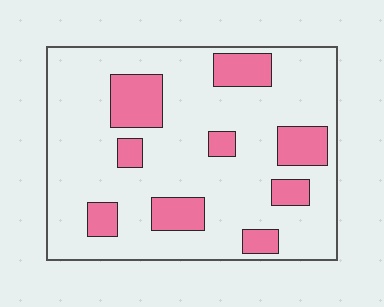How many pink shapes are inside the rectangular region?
9.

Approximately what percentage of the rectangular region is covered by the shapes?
Approximately 20%.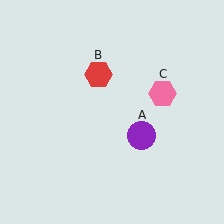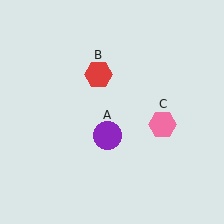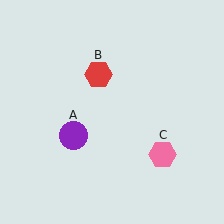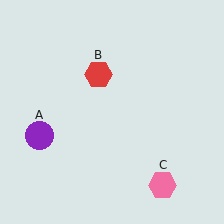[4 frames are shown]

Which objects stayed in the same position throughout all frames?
Red hexagon (object B) remained stationary.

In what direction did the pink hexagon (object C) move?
The pink hexagon (object C) moved down.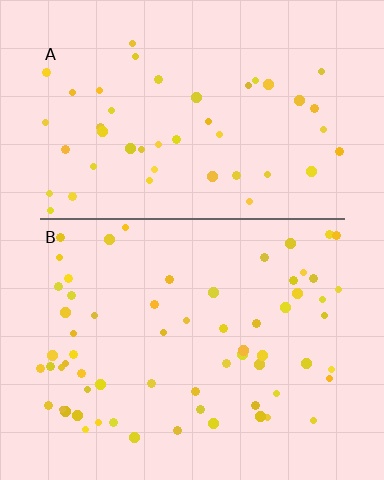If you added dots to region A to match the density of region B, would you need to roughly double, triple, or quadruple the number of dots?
Approximately double.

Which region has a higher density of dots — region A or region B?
B (the bottom).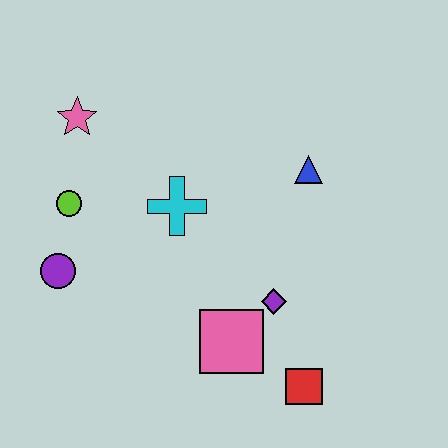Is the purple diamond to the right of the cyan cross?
Yes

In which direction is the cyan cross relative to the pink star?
The cyan cross is to the right of the pink star.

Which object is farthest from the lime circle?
The red square is farthest from the lime circle.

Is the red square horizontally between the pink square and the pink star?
No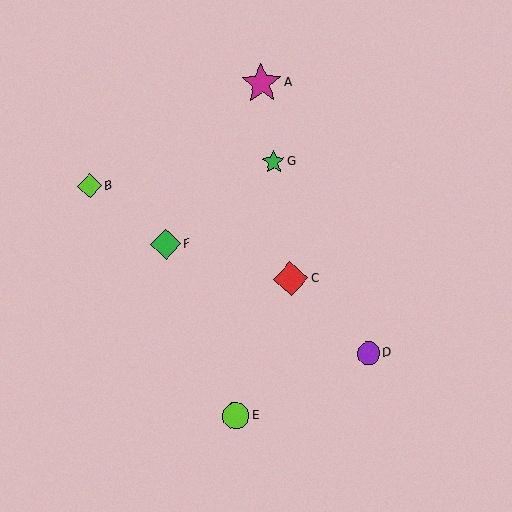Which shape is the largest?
The magenta star (labeled A) is the largest.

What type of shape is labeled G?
Shape G is a green star.